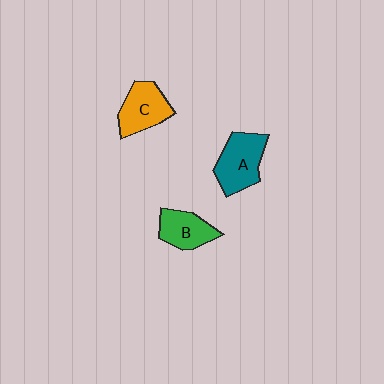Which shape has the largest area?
Shape A (teal).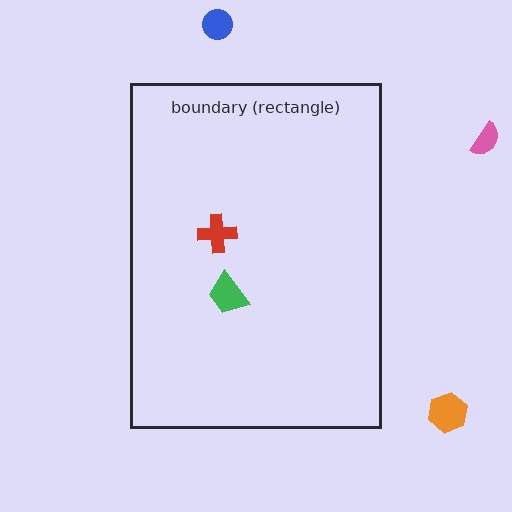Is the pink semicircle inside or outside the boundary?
Outside.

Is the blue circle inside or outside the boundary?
Outside.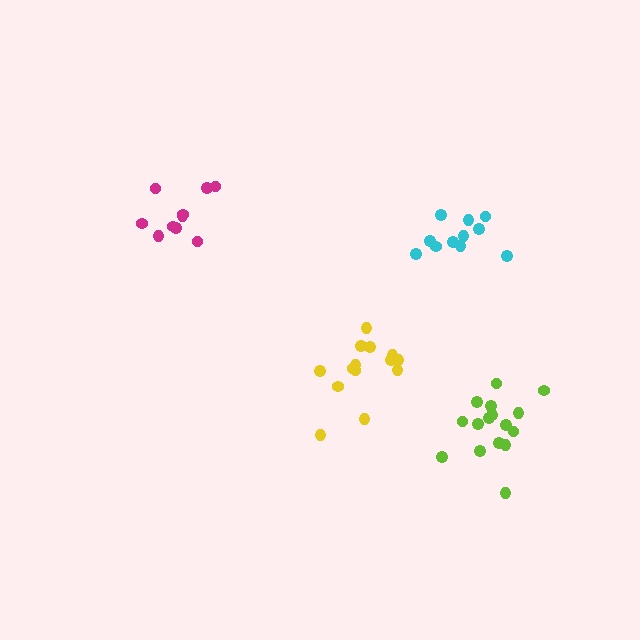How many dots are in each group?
Group 1: 16 dots, Group 2: 10 dots, Group 3: 14 dots, Group 4: 11 dots (51 total).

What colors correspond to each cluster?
The clusters are colored: lime, magenta, yellow, cyan.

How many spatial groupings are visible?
There are 4 spatial groupings.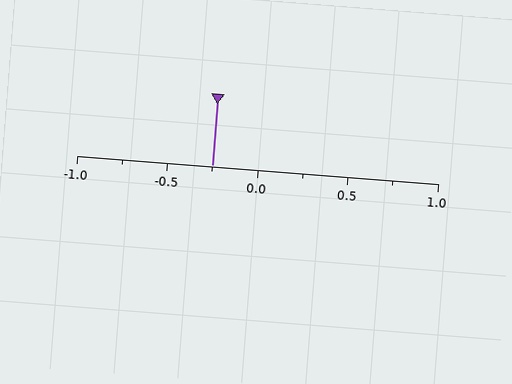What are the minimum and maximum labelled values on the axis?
The axis runs from -1.0 to 1.0.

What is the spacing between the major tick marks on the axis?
The major ticks are spaced 0.5 apart.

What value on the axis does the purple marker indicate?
The marker indicates approximately -0.25.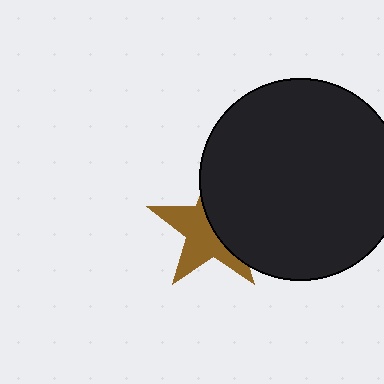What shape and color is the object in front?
The object in front is a black circle.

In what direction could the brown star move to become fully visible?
The brown star could move left. That would shift it out from behind the black circle entirely.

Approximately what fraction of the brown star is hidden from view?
Roughly 48% of the brown star is hidden behind the black circle.